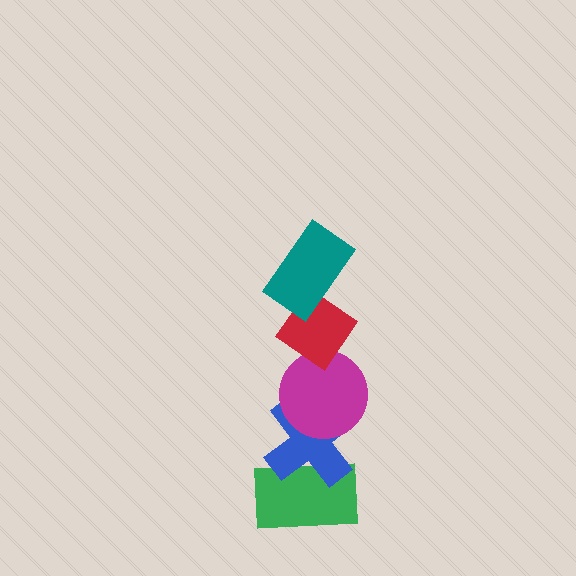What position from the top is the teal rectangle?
The teal rectangle is 1st from the top.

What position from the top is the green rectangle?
The green rectangle is 5th from the top.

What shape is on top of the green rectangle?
The blue cross is on top of the green rectangle.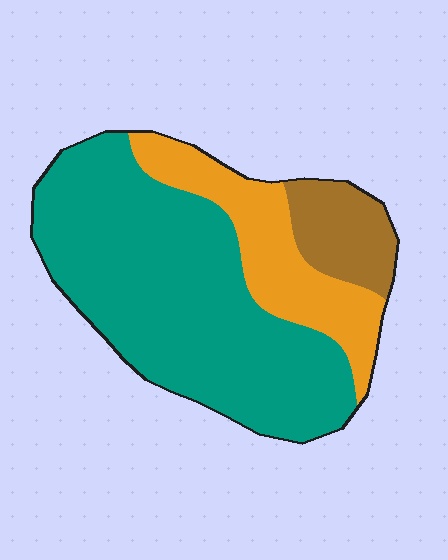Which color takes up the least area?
Brown, at roughly 10%.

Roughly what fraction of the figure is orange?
Orange takes up about one quarter (1/4) of the figure.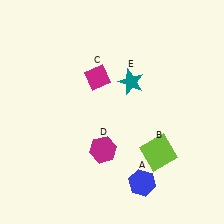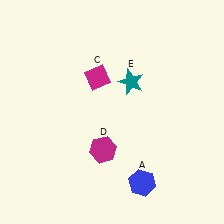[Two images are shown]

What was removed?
The lime square (B) was removed in Image 2.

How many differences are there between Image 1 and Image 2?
There is 1 difference between the two images.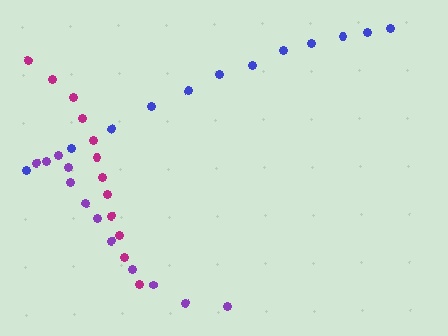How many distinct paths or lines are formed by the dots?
There are 3 distinct paths.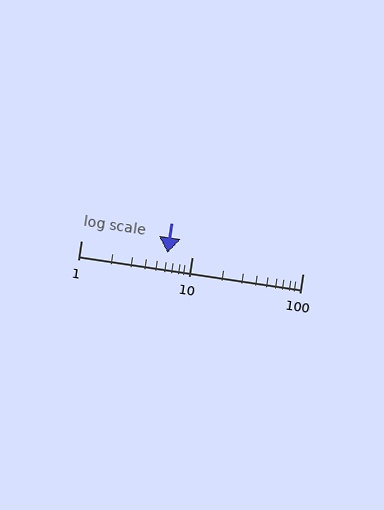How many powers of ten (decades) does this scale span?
The scale spans 2 decades, from 1 to 100.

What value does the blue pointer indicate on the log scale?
The pointer indicates approximately 6.